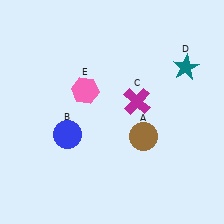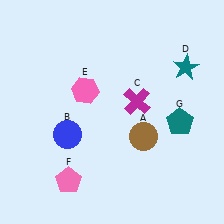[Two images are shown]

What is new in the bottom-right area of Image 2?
A teal pentagon (G) was added in the bottom-right area of Image 2.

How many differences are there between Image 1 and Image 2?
There are 2 differences between the two images.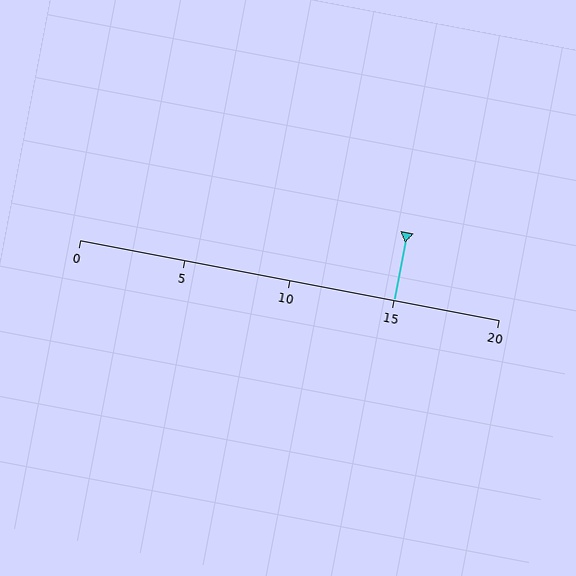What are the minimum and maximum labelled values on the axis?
The axis runs from 0 to 20.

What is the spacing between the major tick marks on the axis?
The major ticks are spaced 5 apart.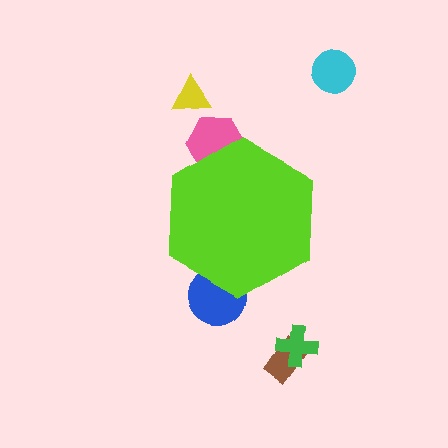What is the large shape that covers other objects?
A lime hexagon.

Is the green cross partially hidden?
No, the green cross is fully visible.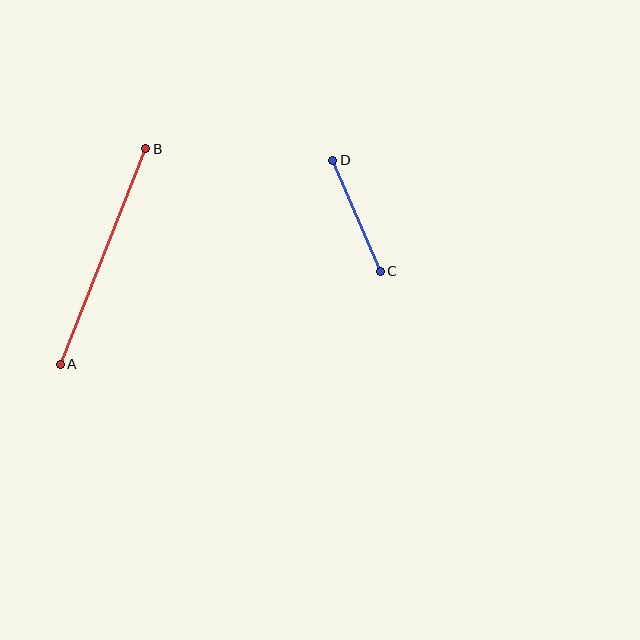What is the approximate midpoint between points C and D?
The midpoint is at approximately (357, 216) pixels.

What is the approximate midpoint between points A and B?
The midpoint is at approximately (103, 256) pixels.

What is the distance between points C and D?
The distance is approximately 120 pixels.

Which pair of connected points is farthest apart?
Points A and B are farthest apart.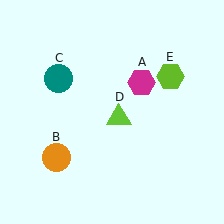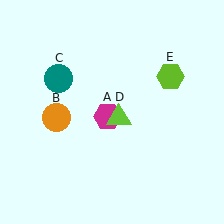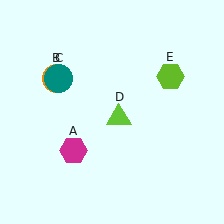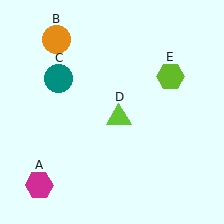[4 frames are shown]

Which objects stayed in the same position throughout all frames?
Teal circle (object C) and lime triangle (object D) and lime hexagon (object E) remained stationary.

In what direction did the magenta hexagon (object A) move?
The magenta hexagon (object A) moved down and to the left.